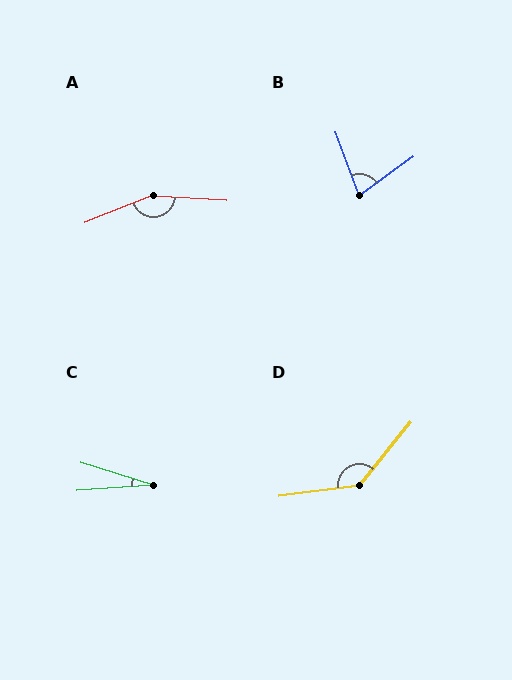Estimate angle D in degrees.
Approximately 136 degrees.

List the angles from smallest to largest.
C (21°), B (74°), D (136°), A (154°).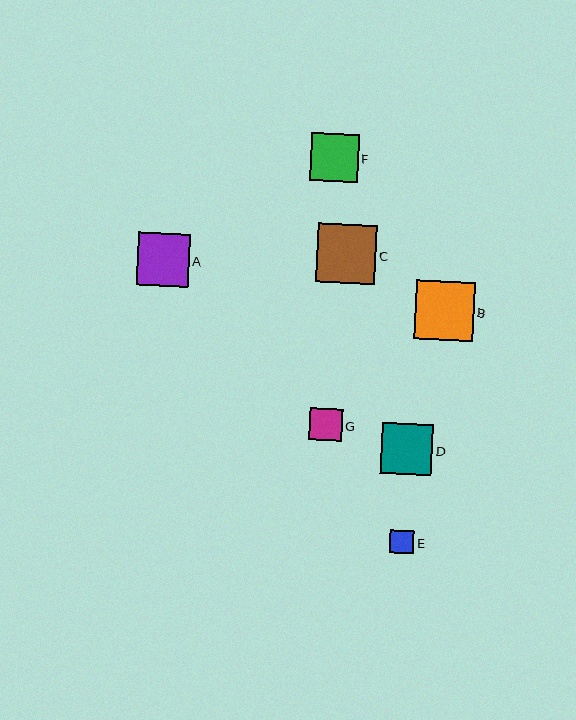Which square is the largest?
Square C is the largest with a size of approximately 59 pixels.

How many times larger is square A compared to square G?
Square A is approximately 1.6 times the size of square G.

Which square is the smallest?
Square E is the smallest with a size of approximately 24 pixels.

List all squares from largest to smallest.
From largest to smallest: C, B, A, D, F, G, E.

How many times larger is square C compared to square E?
Square C is approximately 2.5 times the size of square E.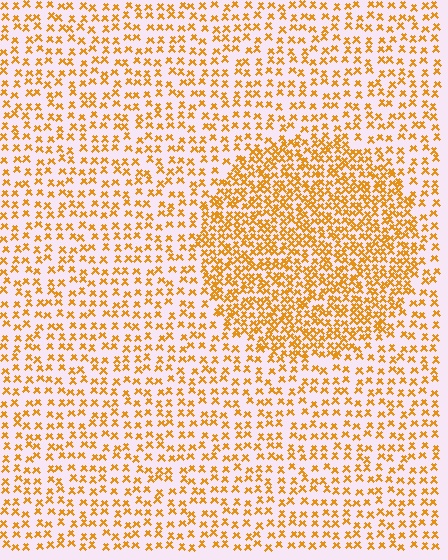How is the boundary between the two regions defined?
The boundary is defined by a change in element density (approximately 2.0x ratio). All elements are the same color, size, and shape.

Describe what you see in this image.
The image contains small orange elements arranged at two different densities. A circle-shaped region is visible where the elements are more densely packed than the surrounding area.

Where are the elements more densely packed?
The elements are more densely packed inside the circle boundary.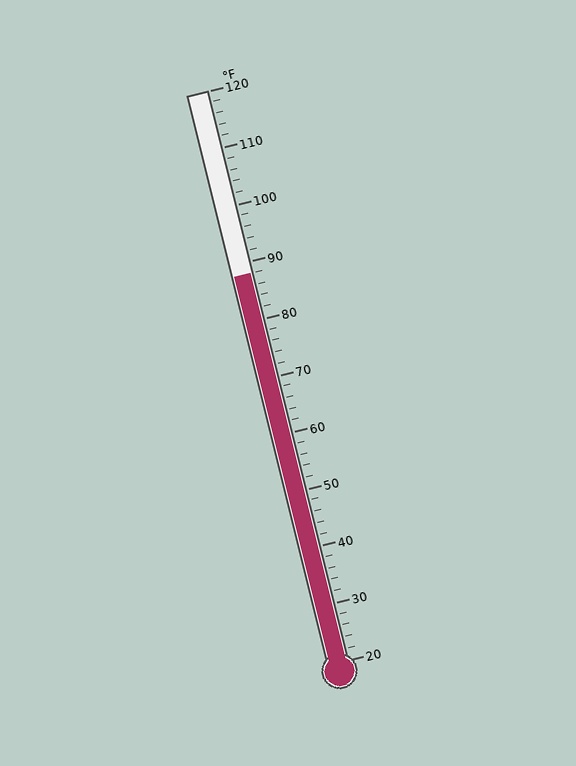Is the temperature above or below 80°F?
The temperature is above 80°F.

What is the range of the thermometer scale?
The thermometer scale ranges from 20°F to 120°F.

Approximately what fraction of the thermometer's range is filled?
The thermometer is filled to approximately 70% of its range.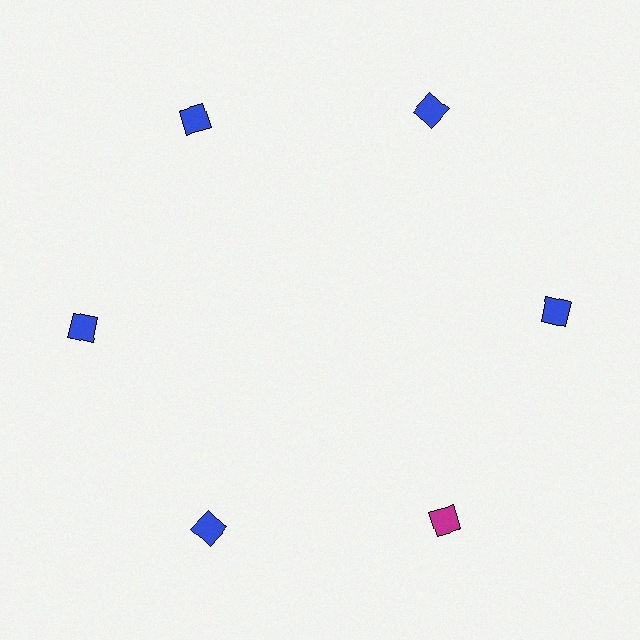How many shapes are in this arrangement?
There are 6 shapes arranged in a ring pattern.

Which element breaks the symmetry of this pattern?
The magenta diamond at roughly the 5 o'clock position breaks the symmetry. All other shapes are blue diamonds.